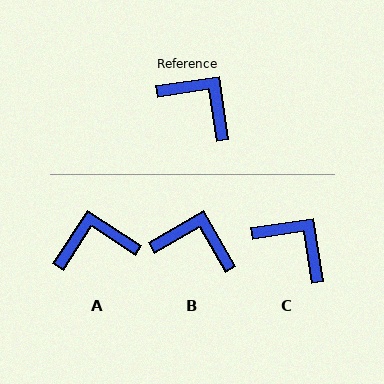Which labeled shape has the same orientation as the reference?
C.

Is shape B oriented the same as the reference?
No, it is off by about 22 degrees.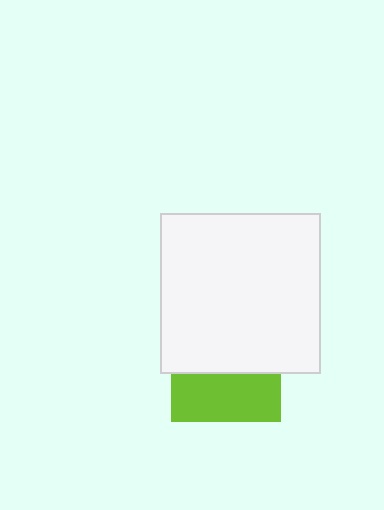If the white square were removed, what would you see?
You would see the complete lime square.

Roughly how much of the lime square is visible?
A small part of it is visible (roughly 44%).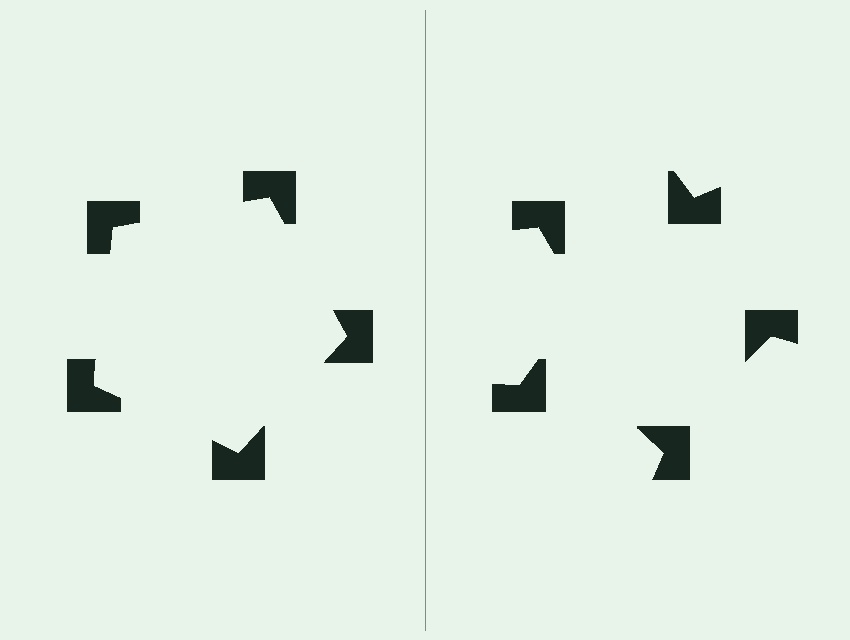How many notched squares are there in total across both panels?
10 — 5 on each side.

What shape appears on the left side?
An illusory pentagon.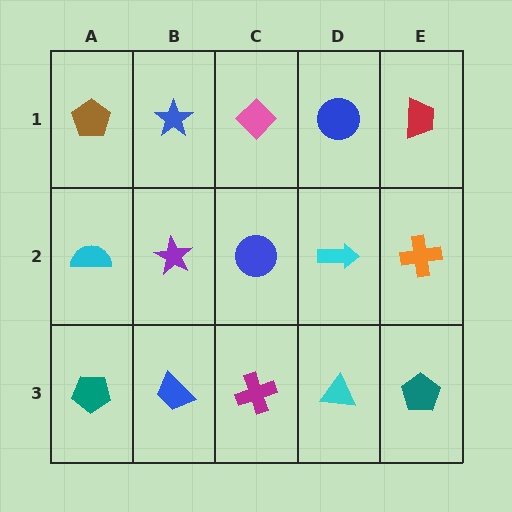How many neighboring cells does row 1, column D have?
3.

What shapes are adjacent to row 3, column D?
A cyan arrow (row 2, column D), a magenta cross (row 3, column C), a teal pentagon (row 3, column E).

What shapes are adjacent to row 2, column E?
A red trapezoid (row 1, column E), a teal pentagon (row 3, column E), a cyan arrow (row 2, column D).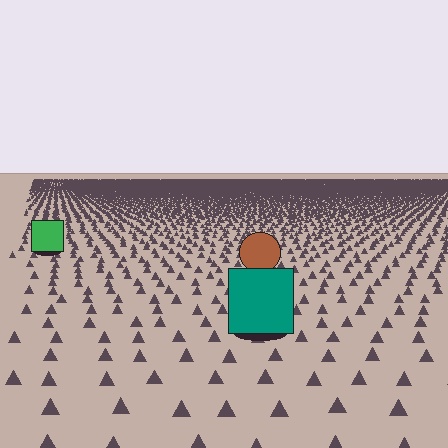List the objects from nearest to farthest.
From nearest to farthest: the teal square, the brown circle, the green square.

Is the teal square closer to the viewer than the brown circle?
Yes. The teal square is closer — you can tell from the texture gradient: the ground texture is coarser near it.